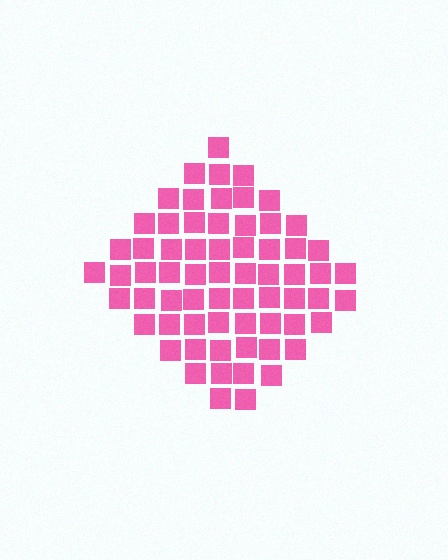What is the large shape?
The large shape is a diamond.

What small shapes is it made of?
It is made of small squares.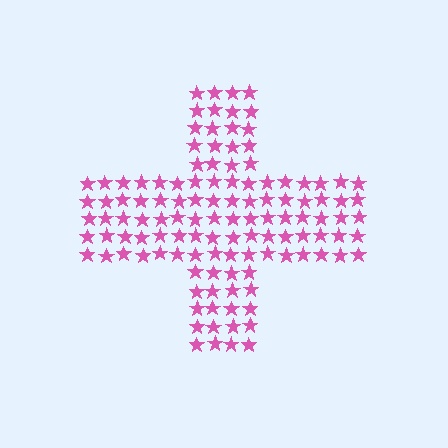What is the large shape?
The large shape is a cross.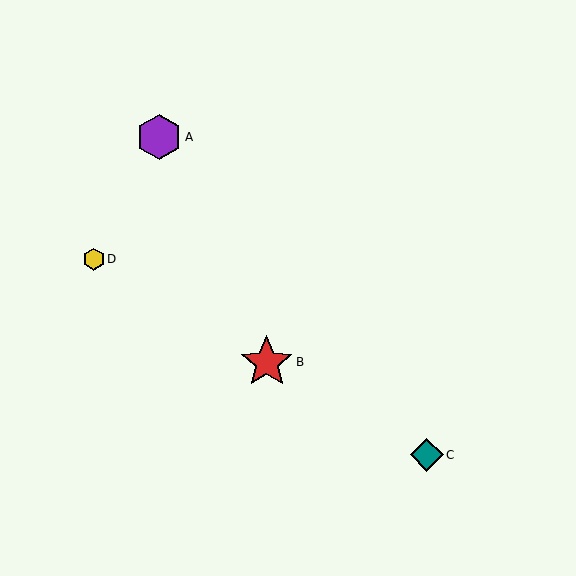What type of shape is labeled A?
Shape A is a purple hexagon.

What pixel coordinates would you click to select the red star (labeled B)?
Click at (267, 362) to select the red star B.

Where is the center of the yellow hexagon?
The center of the yellow hexagon is at (94, 259).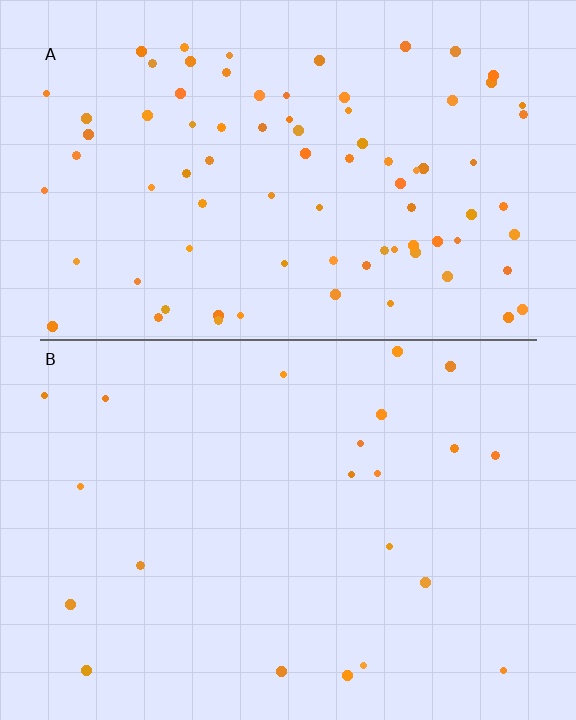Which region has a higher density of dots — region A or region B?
A (the top).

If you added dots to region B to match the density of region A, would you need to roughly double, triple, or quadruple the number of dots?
Approximately quadruple.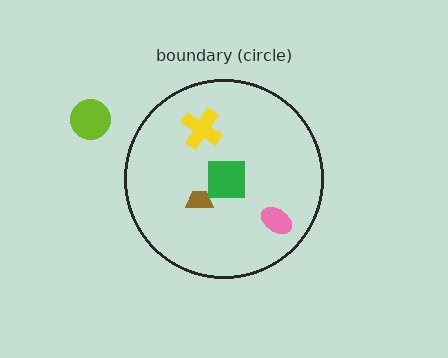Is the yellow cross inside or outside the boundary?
Inside.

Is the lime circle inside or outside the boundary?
Outside.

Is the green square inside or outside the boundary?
Inside.